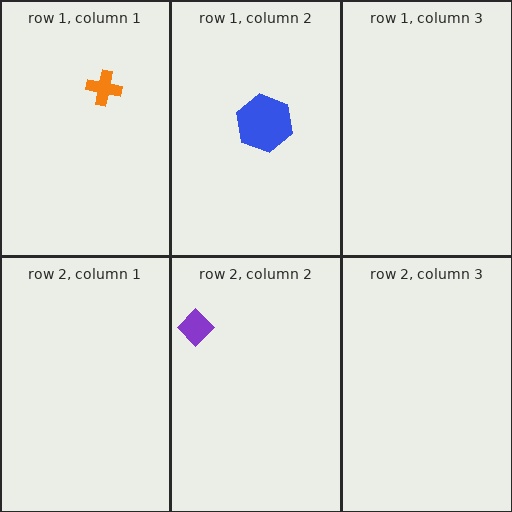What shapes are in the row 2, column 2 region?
The purple diamond.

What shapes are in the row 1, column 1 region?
The orange cross.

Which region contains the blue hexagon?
The row 1, column 2 region.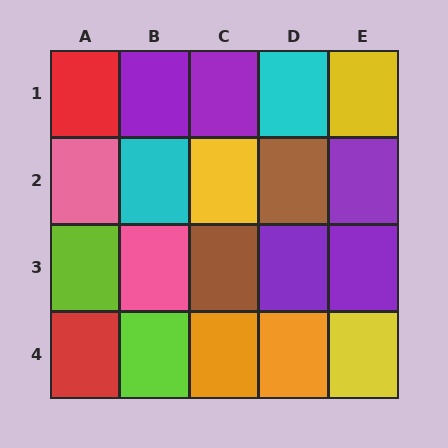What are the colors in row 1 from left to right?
Red, purple, purple, cyan, yellow.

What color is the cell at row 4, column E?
Yellow.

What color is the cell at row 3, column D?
Purple.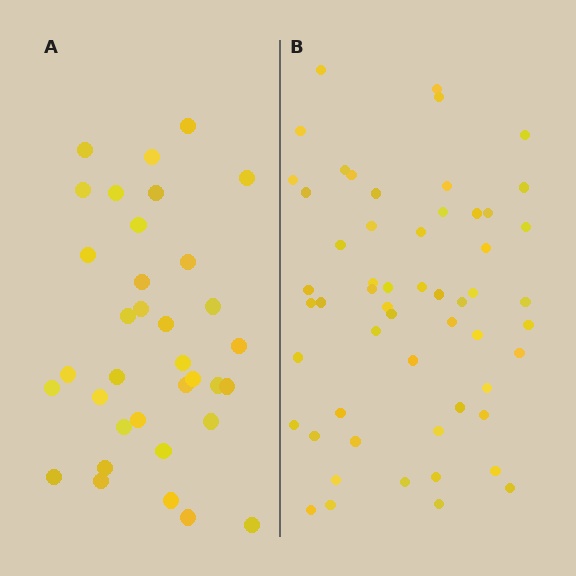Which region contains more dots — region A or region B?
Region B (the right region) has more dots.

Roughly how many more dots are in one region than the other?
Region B has approximately 20 more dots than region A.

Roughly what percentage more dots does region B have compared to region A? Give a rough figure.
About 60% more.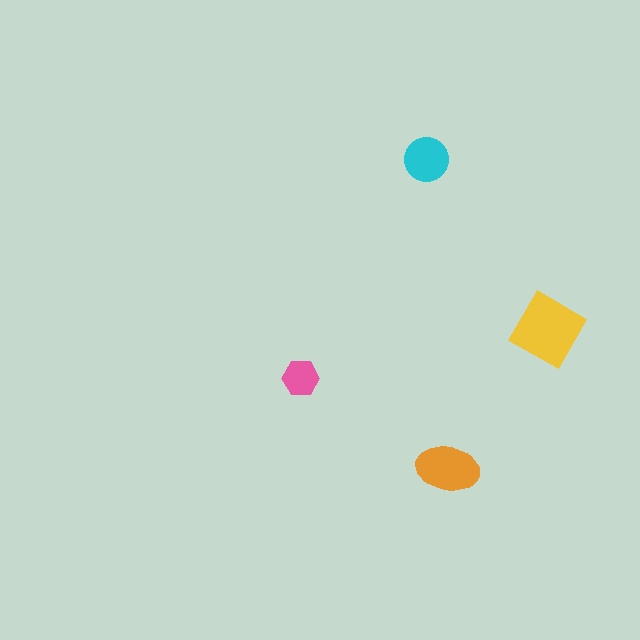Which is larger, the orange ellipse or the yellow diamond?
The yellow diamond.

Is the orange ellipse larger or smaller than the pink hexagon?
Larger.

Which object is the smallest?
The pink hexagon.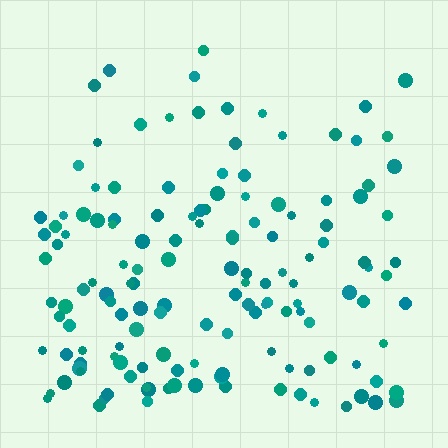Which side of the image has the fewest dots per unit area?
The top.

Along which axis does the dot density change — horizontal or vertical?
Vertical.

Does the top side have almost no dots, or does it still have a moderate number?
Still a moderate number, just noticeably fewer than the bottom.